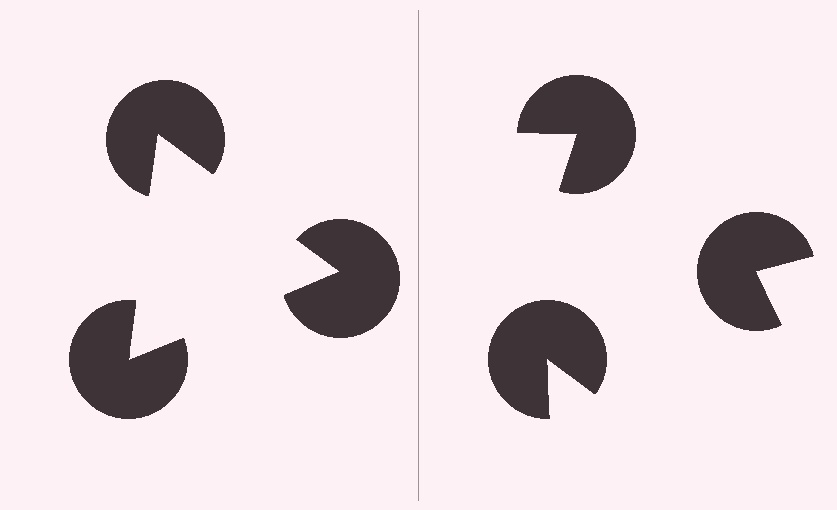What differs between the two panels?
The pac-man discs are positioned identically on both sides; only the wedge orientations differ. On the left they align to a triangle; on the right they are misaligned.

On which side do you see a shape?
An illusory triangle appears on the left side. On the right side the wedge cuts are rotated, so no coherent shape forms.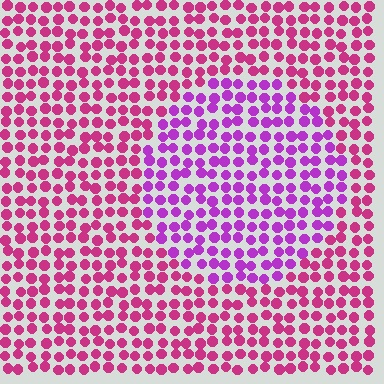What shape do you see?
I see a circle.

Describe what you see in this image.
The image is filled with small magenta elements in a uniform arrangement. A circle-shaped region is visible where the elements are tinted to a slightly different hue, forming a subtle color boundary.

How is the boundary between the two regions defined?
The boundary is defined purely by a slight shift in hue (about 35 degrees). Spacing, size, and orientation are identical on both sides.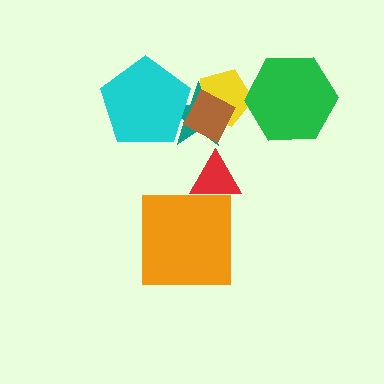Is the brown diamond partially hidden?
Yes, it is partially covered by another shape.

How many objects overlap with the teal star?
3 objects overlap with the teal star.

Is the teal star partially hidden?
Yes, it is partially covered by another shape.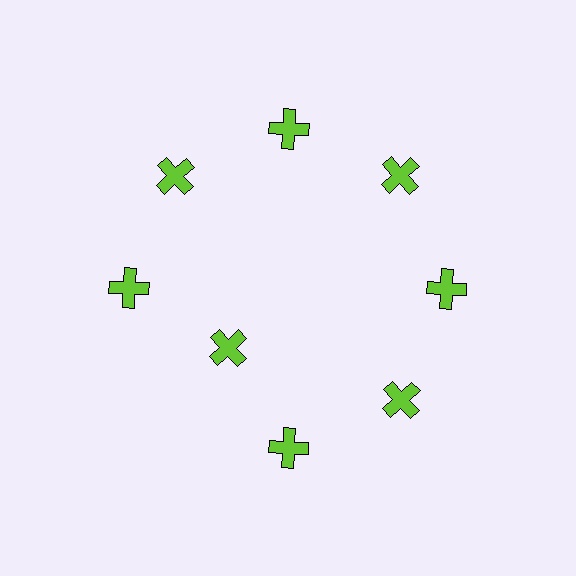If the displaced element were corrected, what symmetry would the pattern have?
It would have 8-fold rotational symmetry — the pattern would map onto itself every 45 degrees.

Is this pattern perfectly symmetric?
No. The 8 lime crosses are arranged in a ring, but one element near the 8 o'clock position is pulled inward toward the center, breaking the 8-fold rotational symmetry.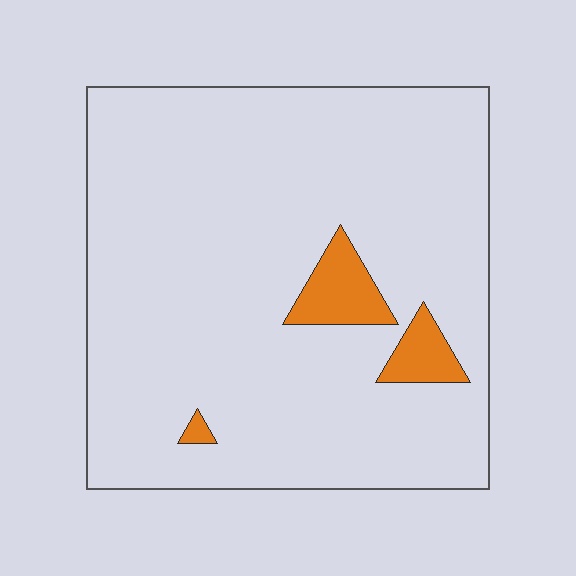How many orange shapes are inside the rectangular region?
3.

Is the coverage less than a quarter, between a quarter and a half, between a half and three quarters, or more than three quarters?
Less than a quarter.